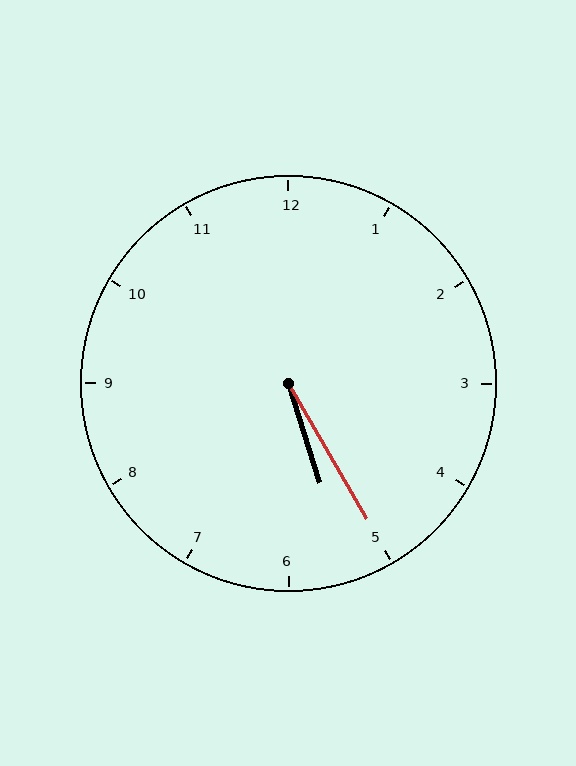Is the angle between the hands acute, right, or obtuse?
It is acute.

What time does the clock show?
5:25.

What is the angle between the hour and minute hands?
Approximately 12 degrees.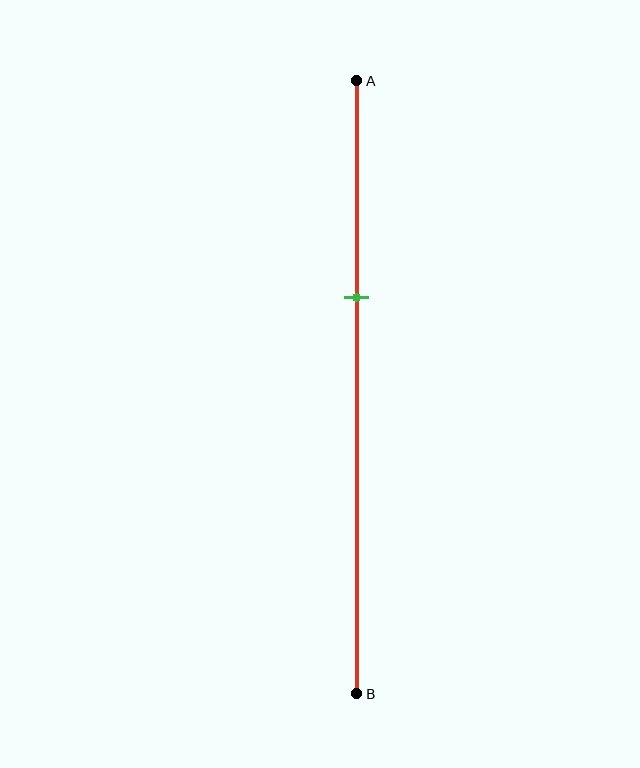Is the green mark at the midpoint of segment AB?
No, the mark is at about 35% from A, not at the 50% midpoint.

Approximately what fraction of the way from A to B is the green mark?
The green mark is approximately 35% of the way from A to B.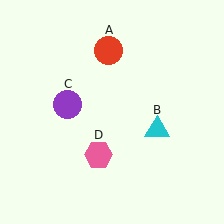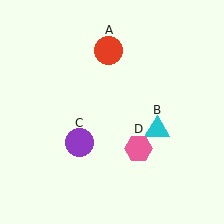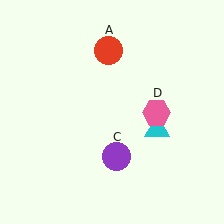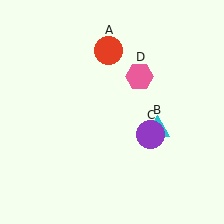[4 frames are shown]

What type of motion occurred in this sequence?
The purple circle (object C), pink hexagon (object D) rotated counterclockwise around the center of the scene.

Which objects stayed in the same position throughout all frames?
Red circle (object A) and cyan triangle (object B) remained stationary.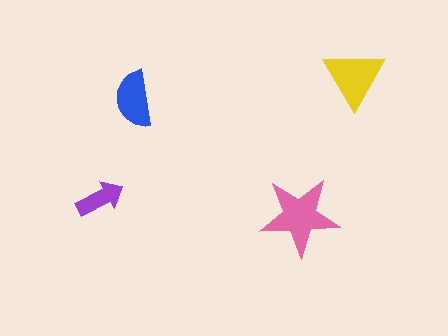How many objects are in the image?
There are 4 objects in the image.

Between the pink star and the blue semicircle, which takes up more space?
The pink star.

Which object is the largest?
The pink star.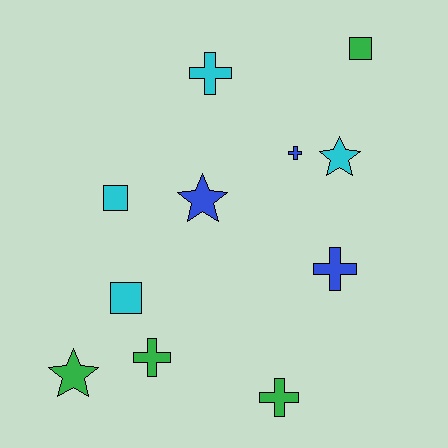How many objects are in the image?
There are 11 objects.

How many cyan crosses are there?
There is 1 cyan cross.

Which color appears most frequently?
Cyan, with 4 objects.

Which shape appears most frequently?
Cross, with 5 objects.